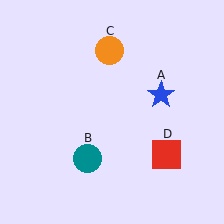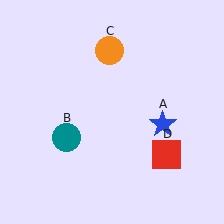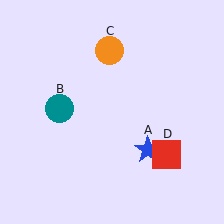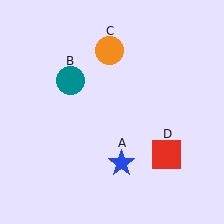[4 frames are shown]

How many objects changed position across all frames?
2 objects changed position: blue star (object A), teal circle (object B).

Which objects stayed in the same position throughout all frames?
Orange circle (object C) and red square (object D) remained stationary.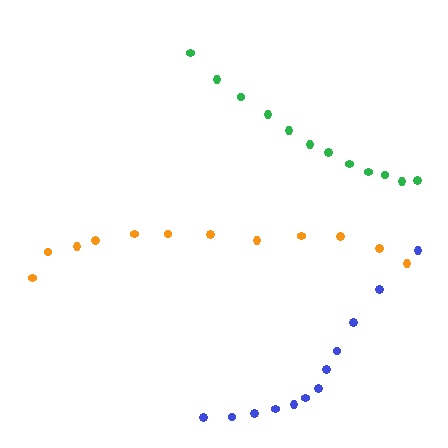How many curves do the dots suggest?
There are 3 distinct paths.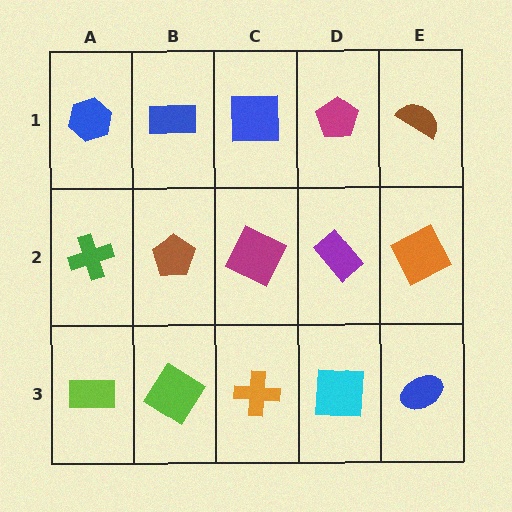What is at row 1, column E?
A brown semicircle.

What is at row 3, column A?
A lime rectangle.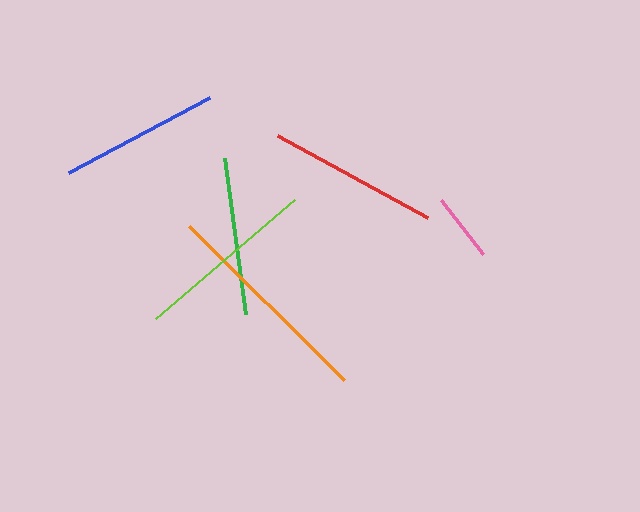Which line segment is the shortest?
The pink line is the shortest at approximately 68 pixels.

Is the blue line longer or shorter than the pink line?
The blue line is longer than the pink line.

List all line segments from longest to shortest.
From longest to shortest: orange, lime, red, blue, green, pink.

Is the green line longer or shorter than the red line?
The red line is longer than the green line.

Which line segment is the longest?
The orange line is the longest at approximately 219 pixels.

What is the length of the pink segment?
The pink segment is approximately 68 pixels long.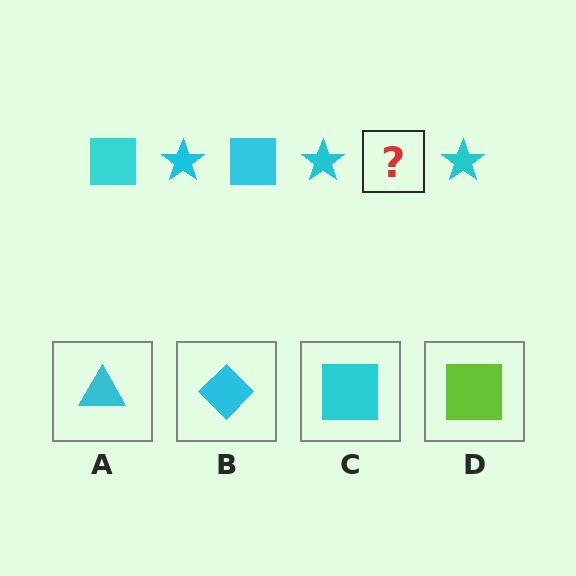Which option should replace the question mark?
Option C.